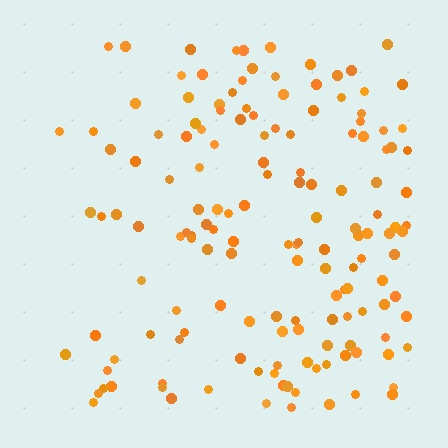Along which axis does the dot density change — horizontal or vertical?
Horizontal.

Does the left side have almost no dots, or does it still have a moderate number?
Still a moderate number, just noticeably fewer than the right.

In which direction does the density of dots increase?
From left to right, with the right side densest.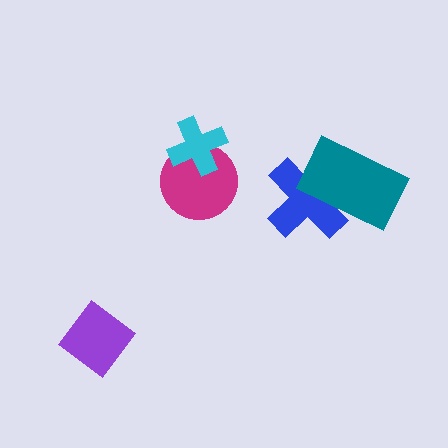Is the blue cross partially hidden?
Yes, it is partially covered by another shape.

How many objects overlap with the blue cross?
1 object overlaps with the blue cross.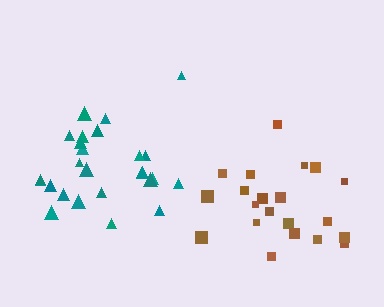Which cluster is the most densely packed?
Teal.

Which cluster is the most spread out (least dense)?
Brown.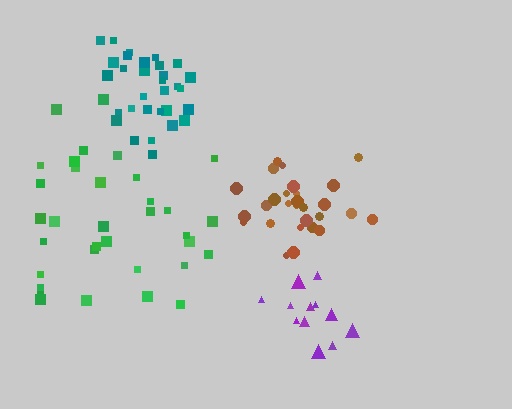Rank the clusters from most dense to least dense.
brown, teal, purple, green.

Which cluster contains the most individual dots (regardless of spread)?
Green (34).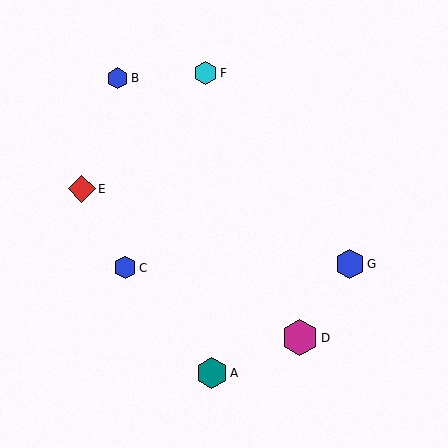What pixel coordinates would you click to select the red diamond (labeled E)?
Click at (82, 189) to select the red diamond E.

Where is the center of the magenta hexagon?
The center of the magenta hexagon is at (300, 338).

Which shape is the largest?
The magenta hexagon (labeled D) is the largest.